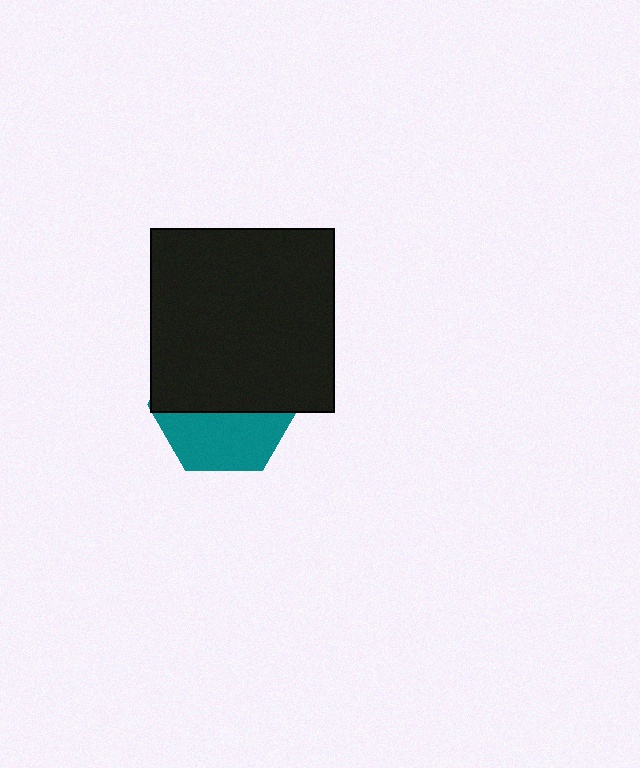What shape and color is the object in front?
The object in front is a black square.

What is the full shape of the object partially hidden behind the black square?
The partially hidden object is a teal hexagon.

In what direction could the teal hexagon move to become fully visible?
The teal hexagon could move down. That would shift it out from behind the black square entirely.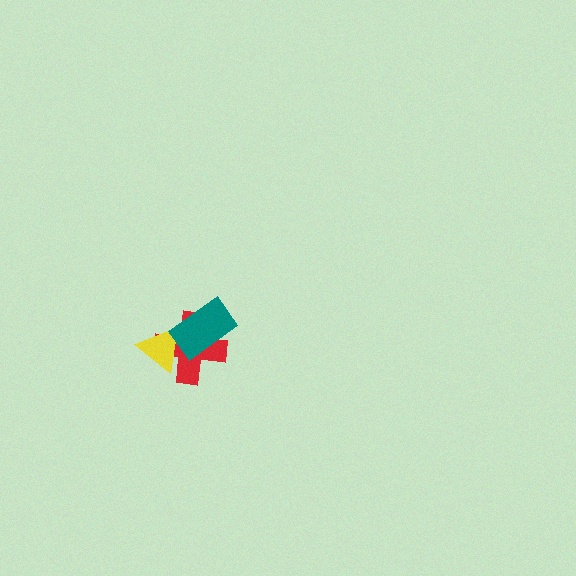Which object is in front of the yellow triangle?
The teal rectangle is in front of the yellow triangle.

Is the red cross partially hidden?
Yes, it is partially covered by another shape.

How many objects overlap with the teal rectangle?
2 objects overlap with the teal rectangle.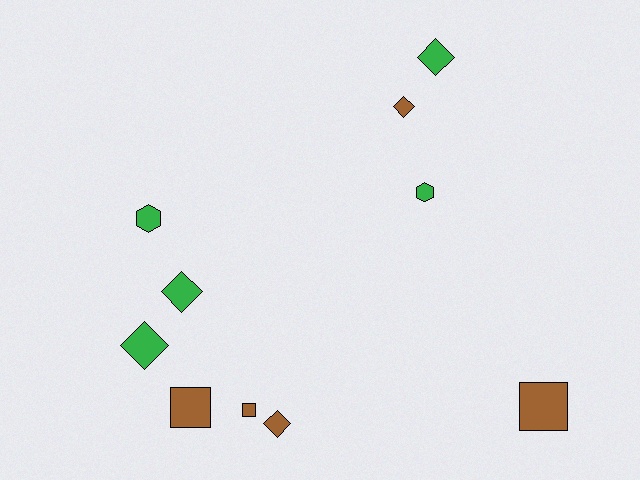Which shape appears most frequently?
Diamond, with 5 objects.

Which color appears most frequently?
Green, with 5 objects.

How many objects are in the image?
There are 10 objects.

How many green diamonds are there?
There are 3 green diamonds.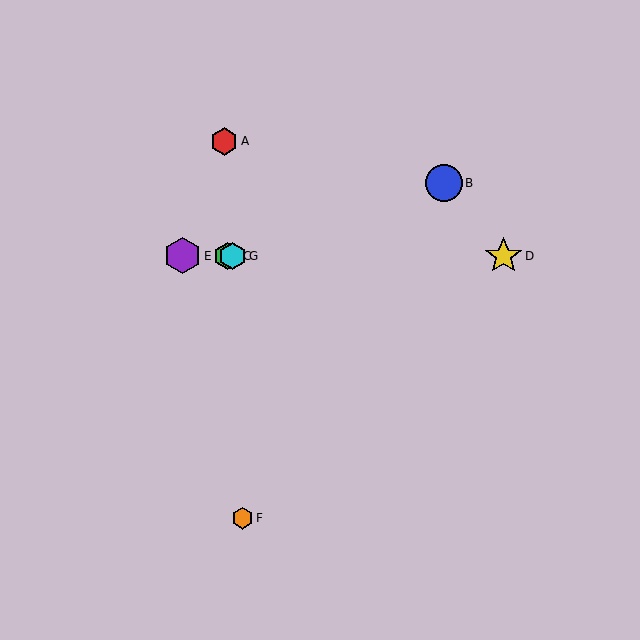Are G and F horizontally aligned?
No, G is at y≈256 and F is at y≈518.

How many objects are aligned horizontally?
4 objects (C, D, E, G) are aligned horizontally.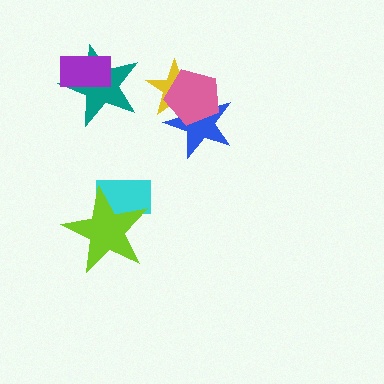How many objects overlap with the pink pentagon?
2 objects overlap with the pink pentagon.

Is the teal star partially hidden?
Yes, it is partially covered by another shape.